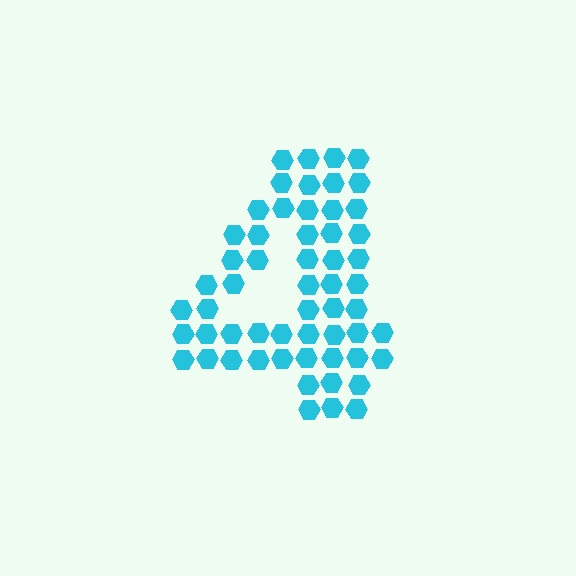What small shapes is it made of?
It is made of small hexagons.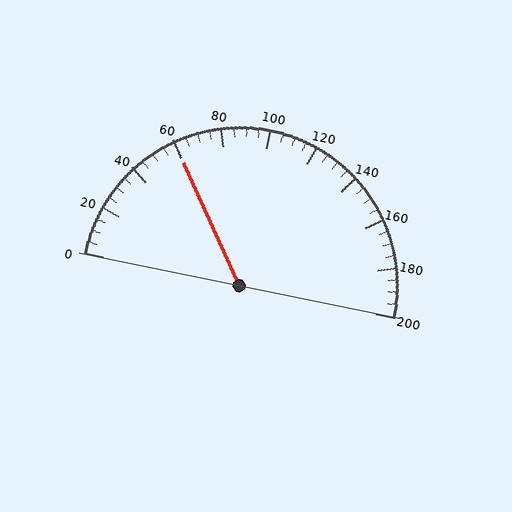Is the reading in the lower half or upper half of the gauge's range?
The reading is in the lower half of the range (0 to 200).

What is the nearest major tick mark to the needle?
The nearest major tick mark is 60.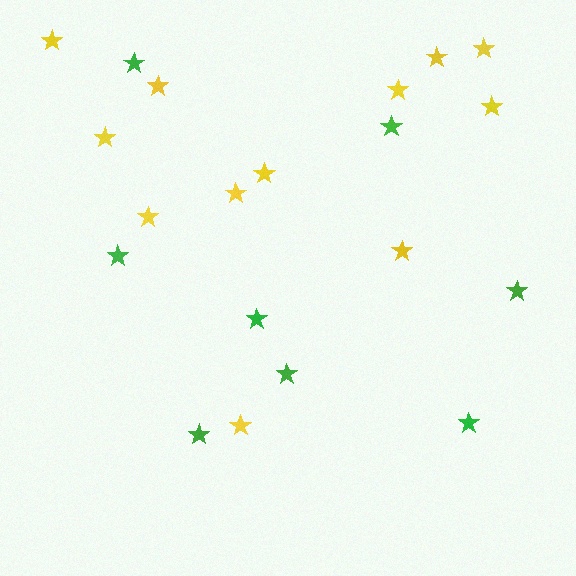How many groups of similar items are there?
There are 2 groups: one group of yellow stars (12) and one group of green stars (8).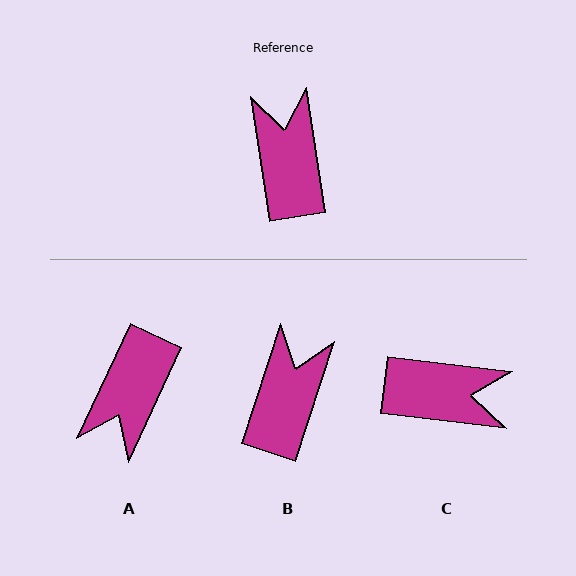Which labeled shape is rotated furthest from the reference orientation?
A, about 147 degrees away.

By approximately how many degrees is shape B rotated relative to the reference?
Approximately 27 degrees clockwise.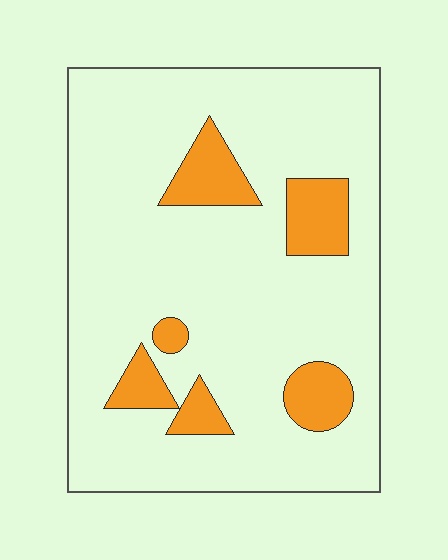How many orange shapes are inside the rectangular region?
6.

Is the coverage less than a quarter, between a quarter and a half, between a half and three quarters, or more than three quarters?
Less than a quarter.